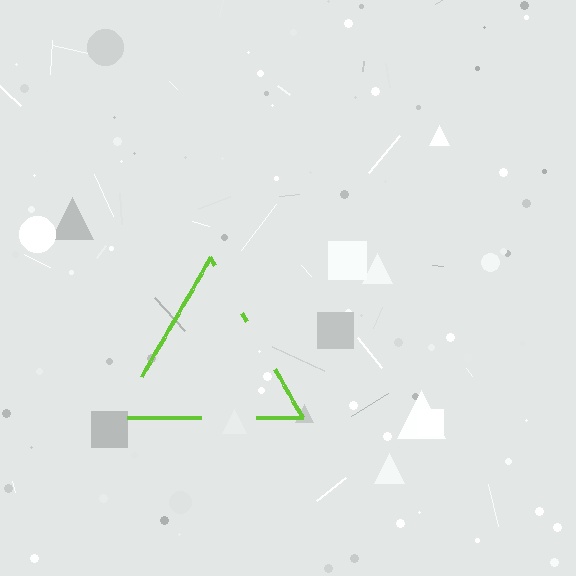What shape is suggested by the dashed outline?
The dashed outline suggests a triangle.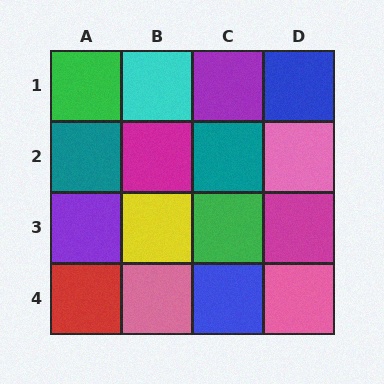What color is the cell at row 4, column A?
Red.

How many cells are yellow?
1 cell is yellow.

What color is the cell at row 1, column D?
Blue.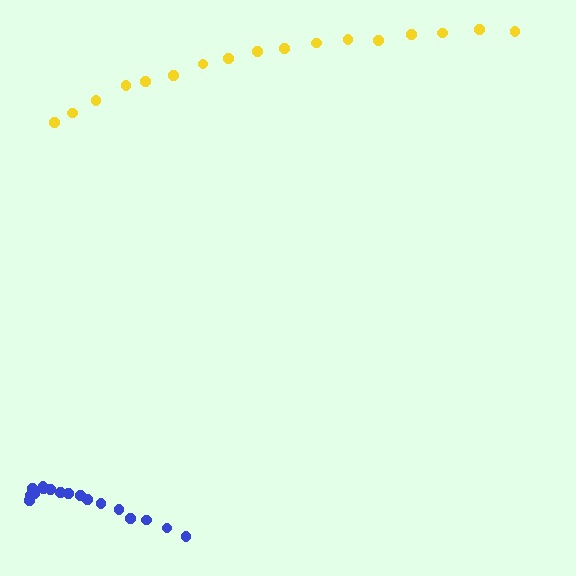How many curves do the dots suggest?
There are 2 distinct paths.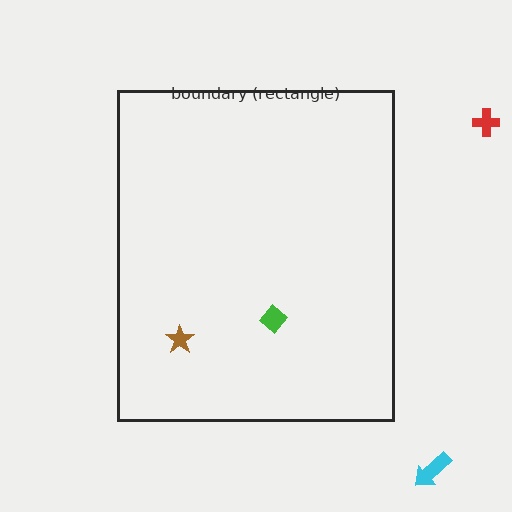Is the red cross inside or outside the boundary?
Outside.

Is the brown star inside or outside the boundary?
Inside.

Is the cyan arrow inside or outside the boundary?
Outside.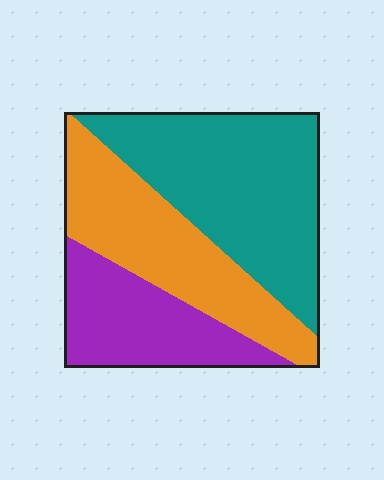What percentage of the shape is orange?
Orange covers roughly 30% of the shape.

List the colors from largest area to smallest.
From largest to smallest: teal, orange, purple.